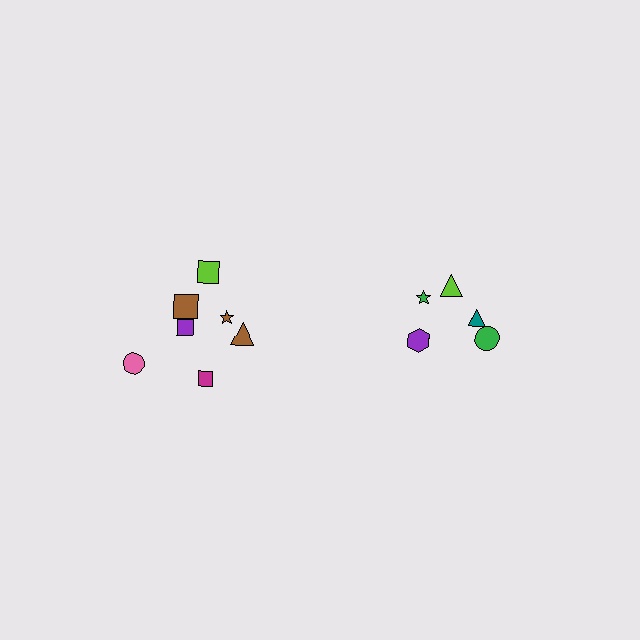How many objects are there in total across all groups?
There are 12 objects.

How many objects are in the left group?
There are 7 objects.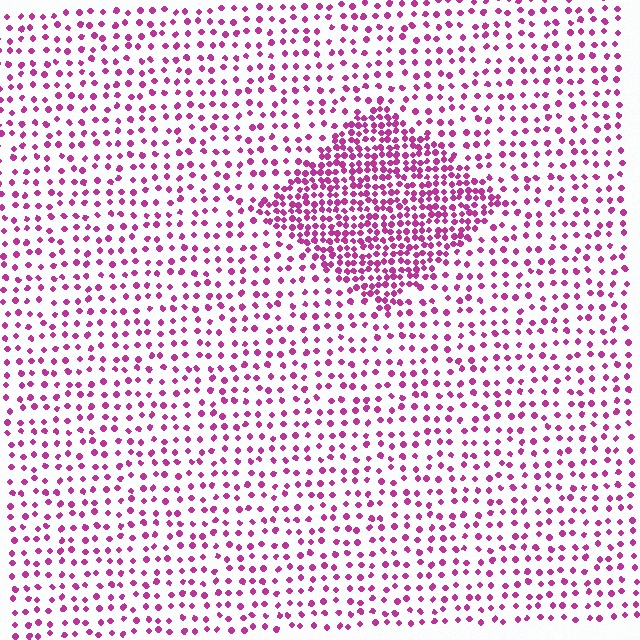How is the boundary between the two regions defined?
The boundary is defined by a change in element density (approximately 2.4x ratio). All elements are the same color, size, and shape.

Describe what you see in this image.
The image contains small magenta elements arranged at two different densities. A diamond-shaped region is visible where the elements are more densely packed than the surrounding area.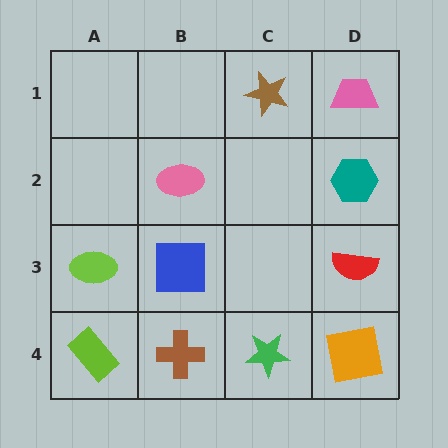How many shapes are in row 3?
3 shapes.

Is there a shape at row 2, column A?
No, that cell is empty.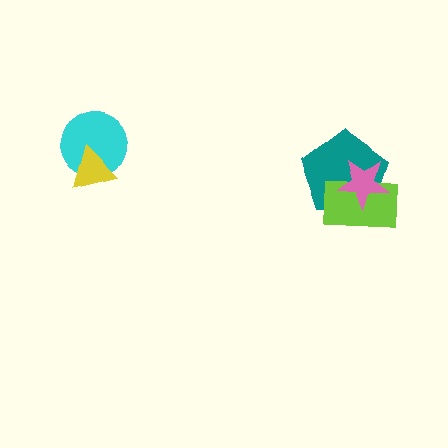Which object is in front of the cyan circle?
The yellow triangle is in front of the cyan circle.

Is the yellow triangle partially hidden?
No, no other shape covers it.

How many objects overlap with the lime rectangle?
2 objects overlap with the lime rectangle.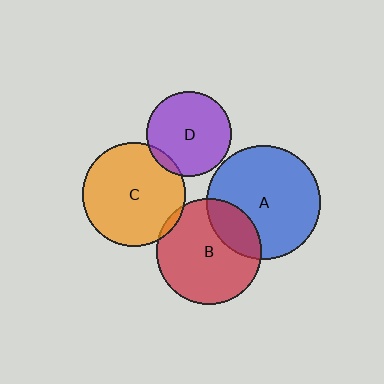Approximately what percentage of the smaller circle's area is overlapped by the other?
Approximately 25%.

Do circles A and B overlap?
Yes.